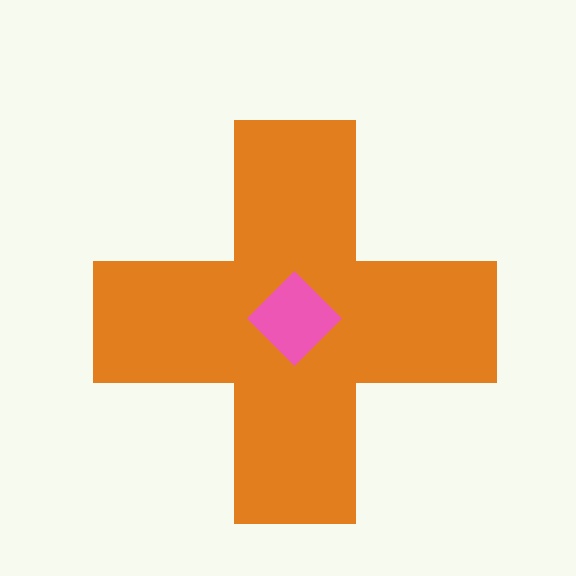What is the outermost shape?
The orange cross.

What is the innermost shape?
The pink diamond.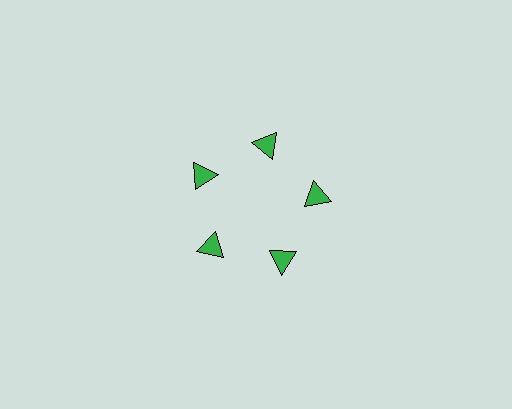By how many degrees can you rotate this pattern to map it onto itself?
The pattern maps onto itself every 72 degrees of rotation.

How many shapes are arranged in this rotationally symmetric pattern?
There are 5 shapes, arranged in 5 groups of 1.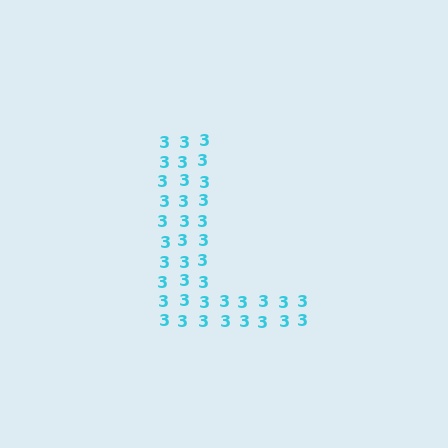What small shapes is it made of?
It is made of small digit 3's.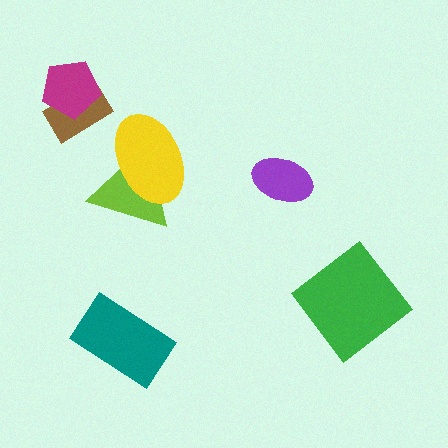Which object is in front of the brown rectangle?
The magenta pentagon is in front of the brown rectangle.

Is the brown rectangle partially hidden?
Yes, it is partially covered by another shape.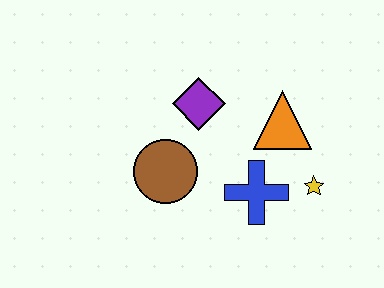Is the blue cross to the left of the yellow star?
Yes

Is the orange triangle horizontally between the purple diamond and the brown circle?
No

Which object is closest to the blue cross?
The yellow star is closest to the blue cross.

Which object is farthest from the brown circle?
The yellow star is farthest from the brown circle.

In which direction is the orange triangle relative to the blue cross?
The orange triangle is above the blue cross.